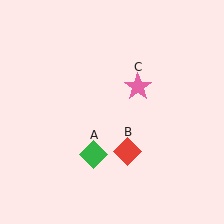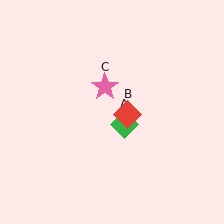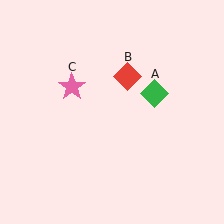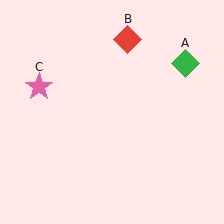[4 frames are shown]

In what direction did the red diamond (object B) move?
The red diamond (object B) moved up.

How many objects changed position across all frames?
3 objects changed position: green diamond (object A), red diamond (object B), pink star (object C).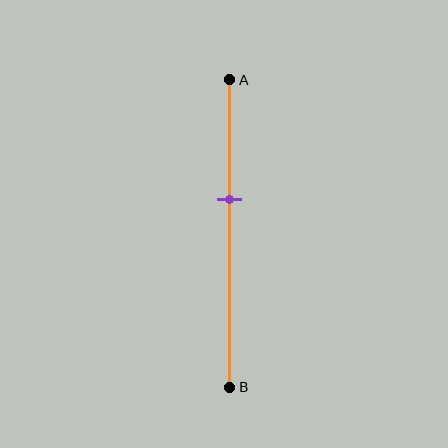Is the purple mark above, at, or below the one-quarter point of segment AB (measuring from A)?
The purple mark is below the one-quarter point of segment AB.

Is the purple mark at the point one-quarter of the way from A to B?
No, the mark is at about 40% from A, not at the 25% one-quarter point.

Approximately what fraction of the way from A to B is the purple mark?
The purple mark is approximately 40% of the way from A to B.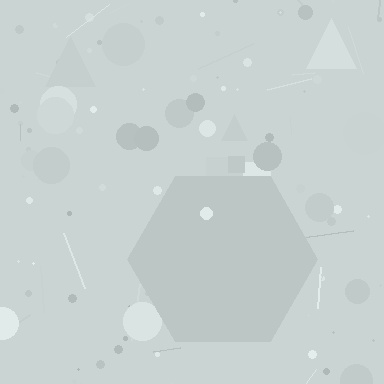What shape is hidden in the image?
A hexagon is hidden in the image.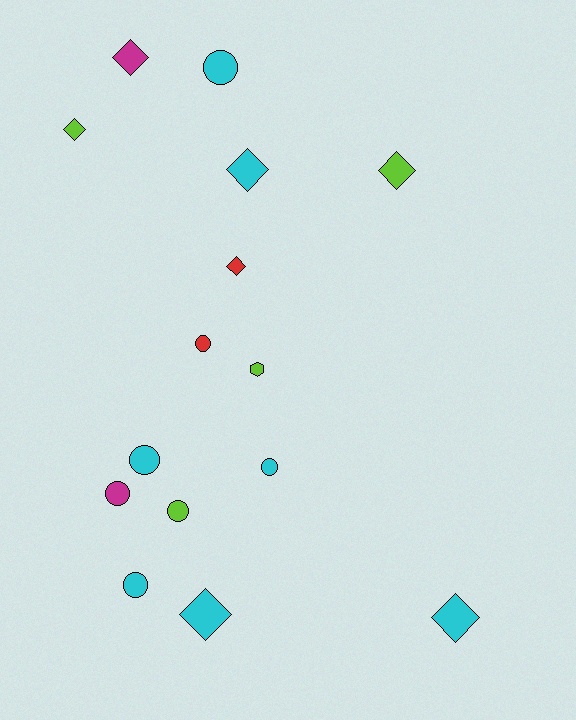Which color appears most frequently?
Cyan, with 7 objects.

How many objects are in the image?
There are 15 objects.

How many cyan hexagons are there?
There are no cyan hexagons.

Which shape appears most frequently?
Circle, with 7 objects.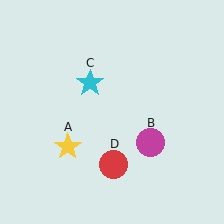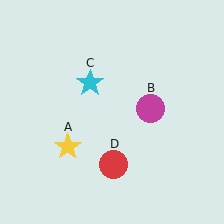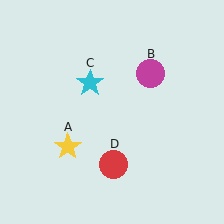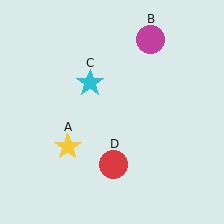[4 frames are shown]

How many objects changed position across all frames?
1 object changed position: magenta circle (object B).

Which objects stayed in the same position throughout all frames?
Yellow star (object A) and cyan star (object C) and red circle (object D) remained stationary.